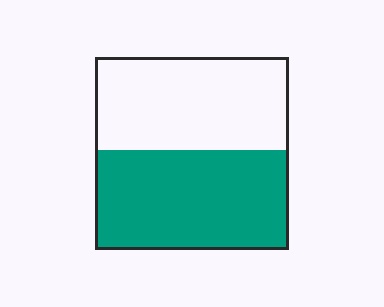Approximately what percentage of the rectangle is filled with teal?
Approximately 50%.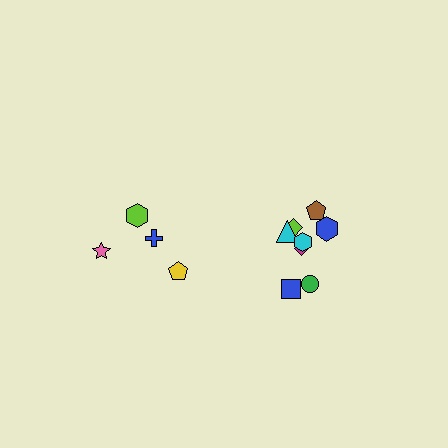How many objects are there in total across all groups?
There are 12 objects.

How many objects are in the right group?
There are 8 objects.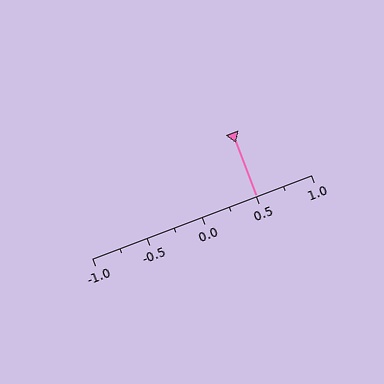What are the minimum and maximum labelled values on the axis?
The axis runs from -1.0 to 1.0.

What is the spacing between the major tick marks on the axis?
The major ticks are spaced 0.5 apart.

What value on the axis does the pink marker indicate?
The marker indicates approximately 0.5.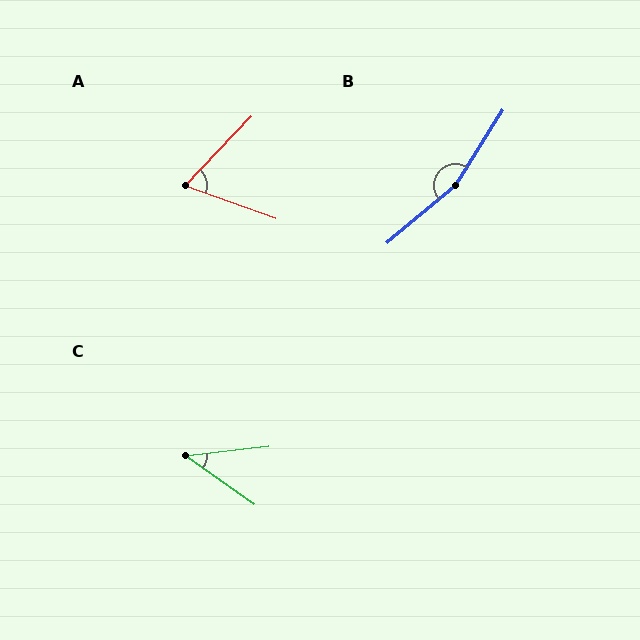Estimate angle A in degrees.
Approximately 66 degrees.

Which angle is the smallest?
C, at approximately 41 degrees.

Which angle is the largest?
B, at approximately 162 degrees.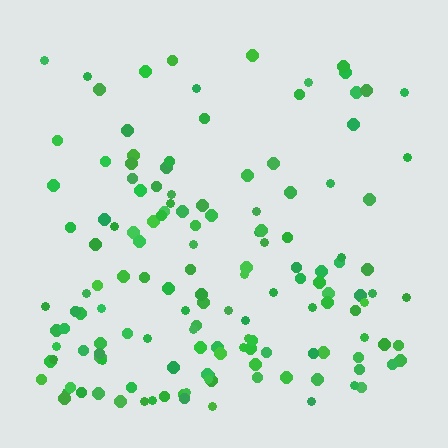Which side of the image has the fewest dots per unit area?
The top.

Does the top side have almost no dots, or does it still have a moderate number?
Still a moderate number, just noticeably fewer than the bottom.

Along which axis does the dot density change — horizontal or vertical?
Vertical.